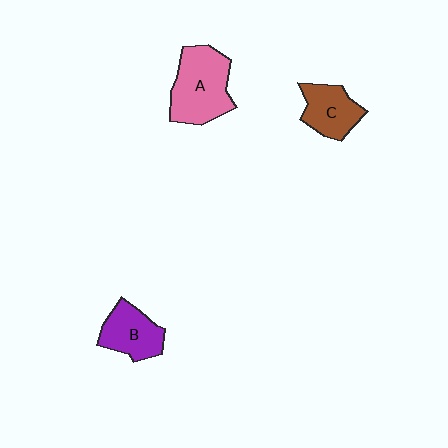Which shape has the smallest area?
Shape C (brown).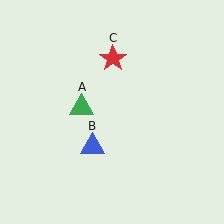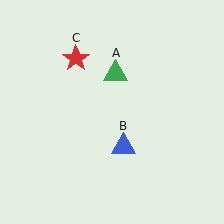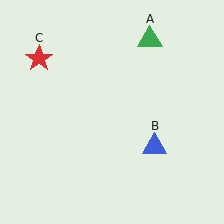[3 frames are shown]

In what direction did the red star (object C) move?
The red star (object C) moved left.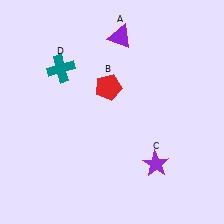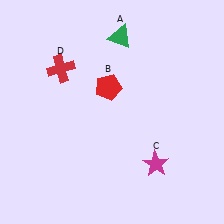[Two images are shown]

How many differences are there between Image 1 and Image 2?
There are 3 differences between the two images.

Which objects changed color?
A changed from purple to green. C changed from purple to magenta. D changed from teal to red.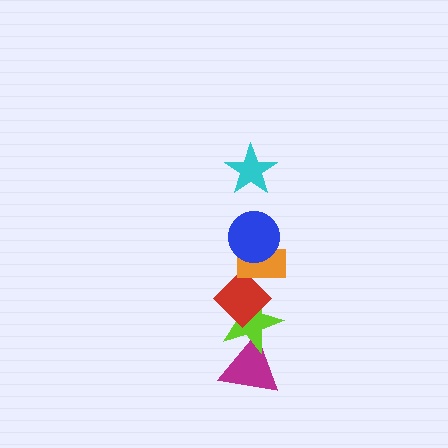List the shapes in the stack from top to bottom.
From top to bottom: the cyan star, the blue circle, the orange rectangle, the red diamond, the lime star, the magenta triangle.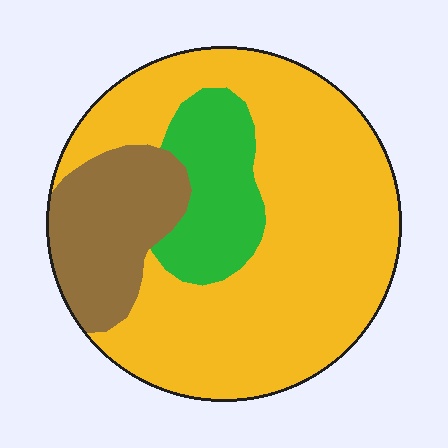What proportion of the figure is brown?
Brown takes up about one fifth (1/5) of the figure.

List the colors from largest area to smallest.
From largest to smallest: yellow, brown, green.